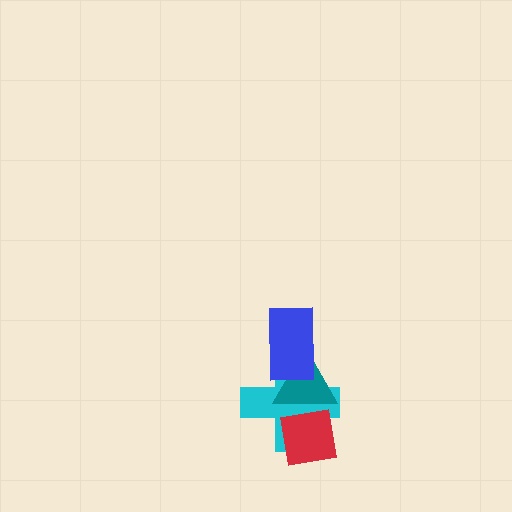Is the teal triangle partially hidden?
Yes, it is partially covered by another shape.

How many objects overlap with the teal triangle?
3 objects overlap with the teal triangle.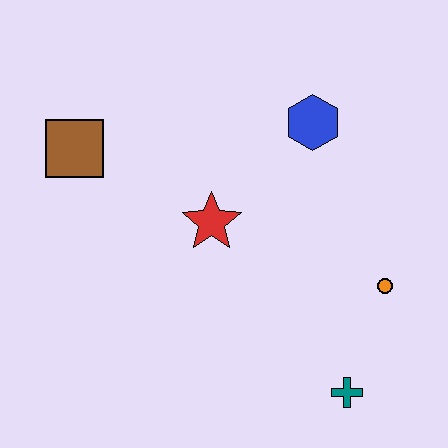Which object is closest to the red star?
The blue hexagon is closest to the red star.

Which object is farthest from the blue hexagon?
The teal cross is farthest from the blue hexagon.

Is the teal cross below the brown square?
Yes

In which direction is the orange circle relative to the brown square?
The orange circle is to the right of the brown square.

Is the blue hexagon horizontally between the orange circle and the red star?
Yes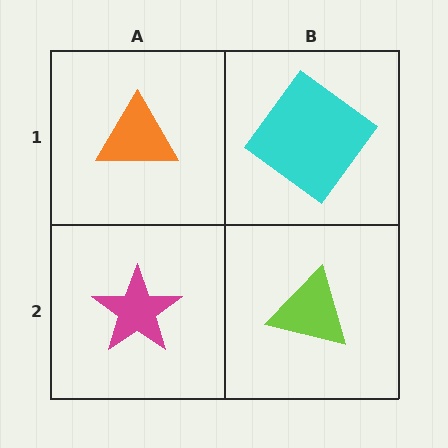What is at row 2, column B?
A lime triangle.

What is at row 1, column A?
An orange triangle.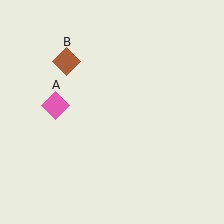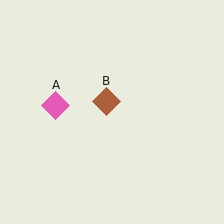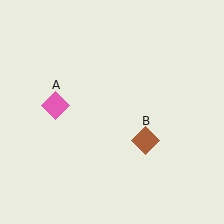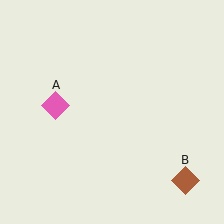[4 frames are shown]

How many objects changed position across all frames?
1 object changed position: brown diamond (object B).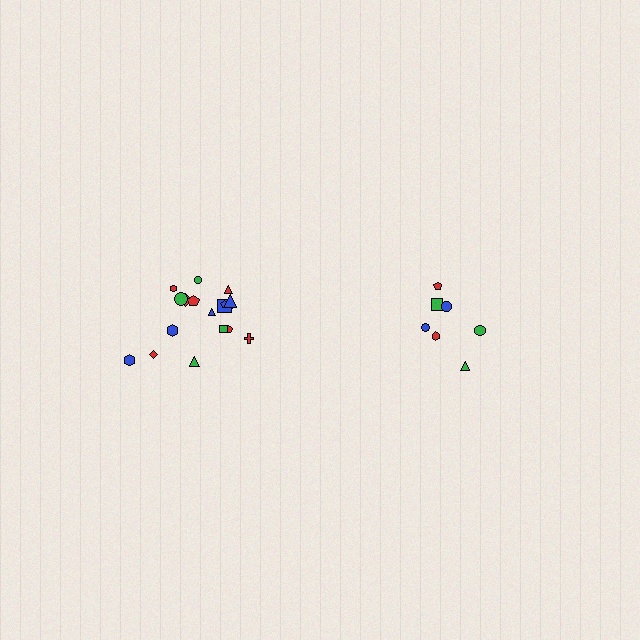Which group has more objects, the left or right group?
The left group.